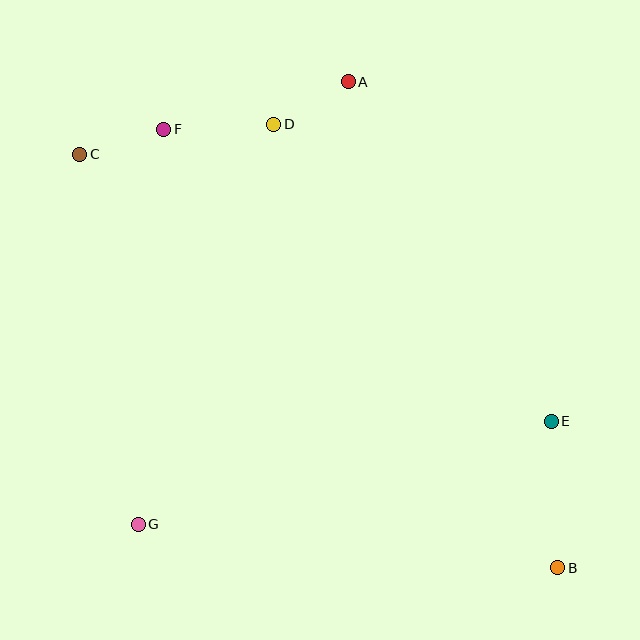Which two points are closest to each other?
Points A and D are closest to each other.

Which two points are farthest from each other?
Points B and C are farthest from each other.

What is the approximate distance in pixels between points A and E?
The distance between A and E is approximately 396 pixels.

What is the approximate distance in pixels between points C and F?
The distance between C and F is approximately 88 pixels.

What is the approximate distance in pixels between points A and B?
The distance between A and B is approximately 529 pixels.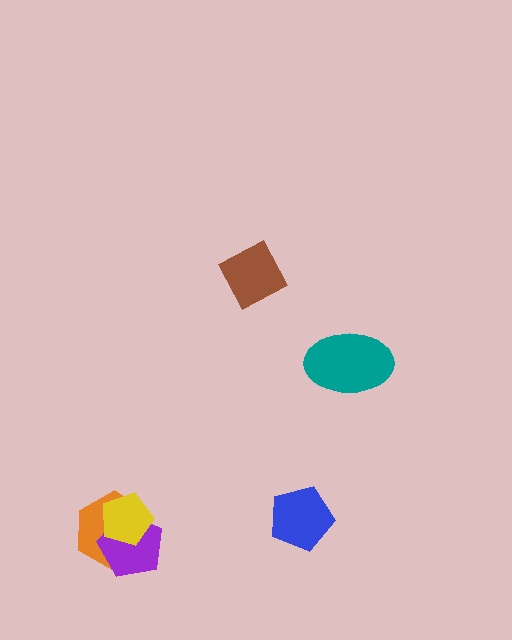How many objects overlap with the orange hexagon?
2 objects overlap with the orange hexagon.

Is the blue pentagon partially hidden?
No, no other shape covers it.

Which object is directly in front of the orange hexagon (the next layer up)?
The purple pentagon is directly in front of the orange hexagon.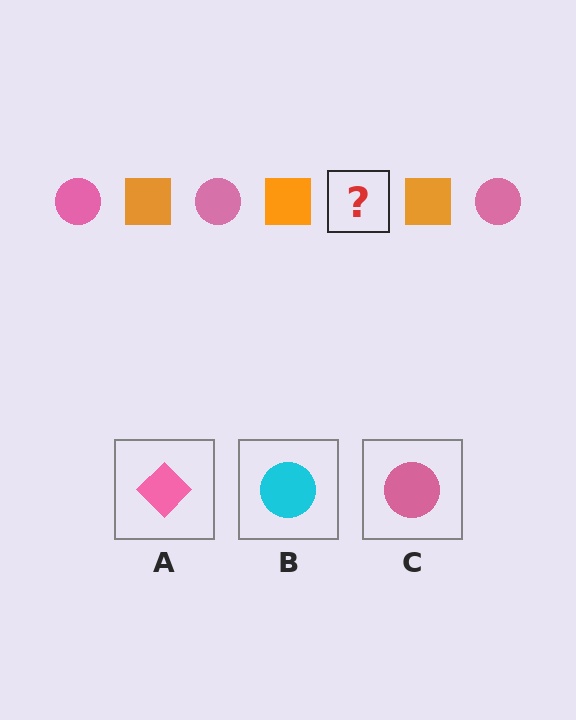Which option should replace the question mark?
Option C.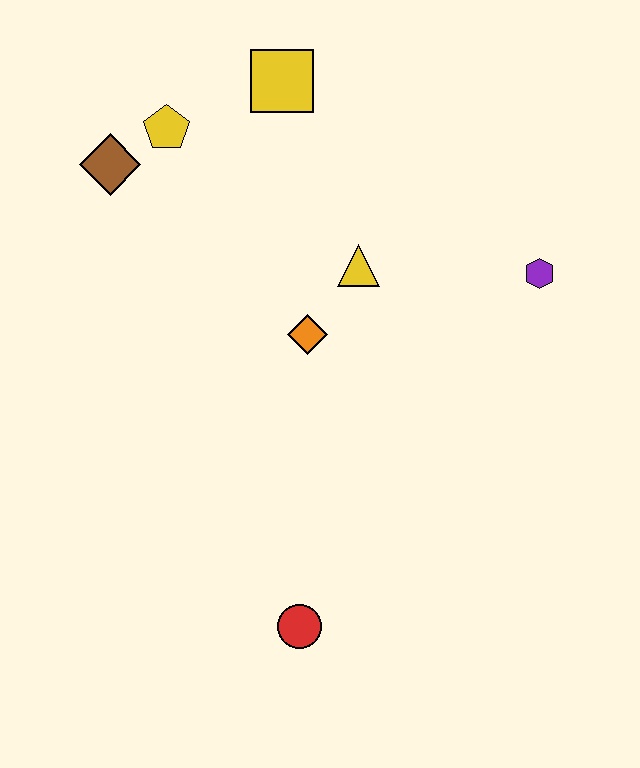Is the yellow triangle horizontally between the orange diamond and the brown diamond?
No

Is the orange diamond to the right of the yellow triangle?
No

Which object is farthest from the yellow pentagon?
The red circle is farthest from the yellow pentagon.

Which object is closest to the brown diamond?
The yellow pentagon is closest to the brown diamond.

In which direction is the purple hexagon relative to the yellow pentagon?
The purple hexagon is to the right of the yellow pentagon.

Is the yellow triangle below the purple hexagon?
No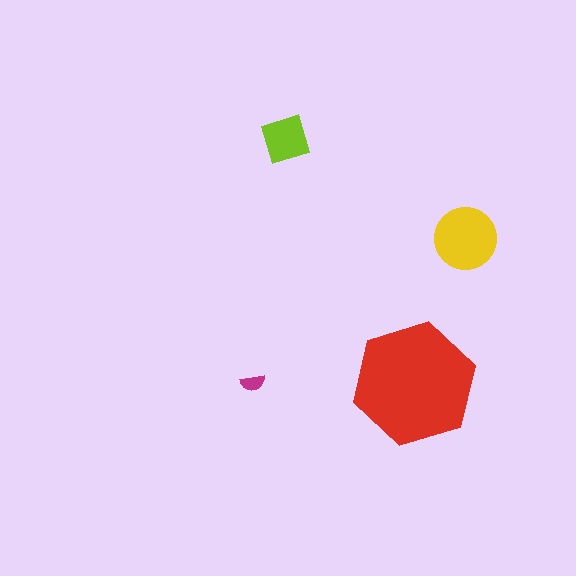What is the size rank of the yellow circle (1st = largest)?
2nd.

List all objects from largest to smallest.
The red hexagon, the yellow circle, the lime diamond, the magenta semicircle.